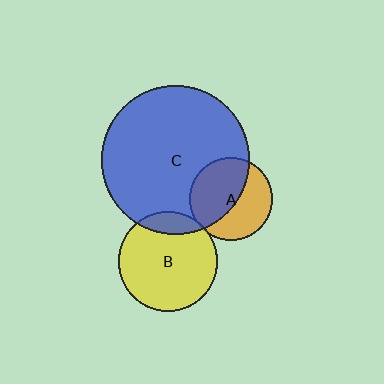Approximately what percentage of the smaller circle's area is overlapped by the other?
Approximately 55%.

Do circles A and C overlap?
Yes.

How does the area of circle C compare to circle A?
Approximately 3.2 times.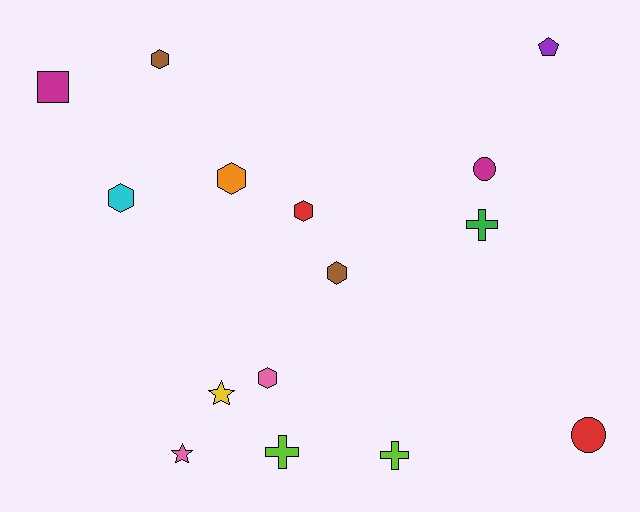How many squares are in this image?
There is 1 square.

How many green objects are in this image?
There is 1 green object.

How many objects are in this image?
There are 15 objects.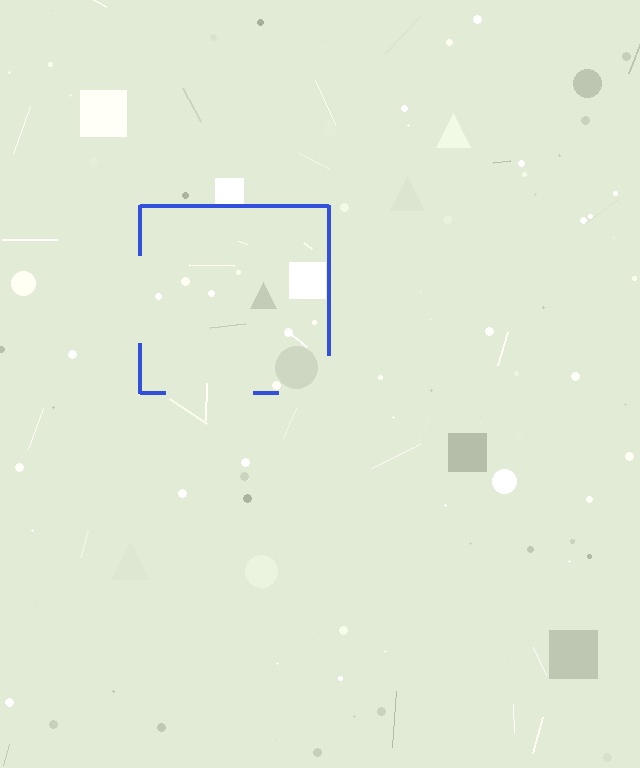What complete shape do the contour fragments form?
The contour fragments form a square.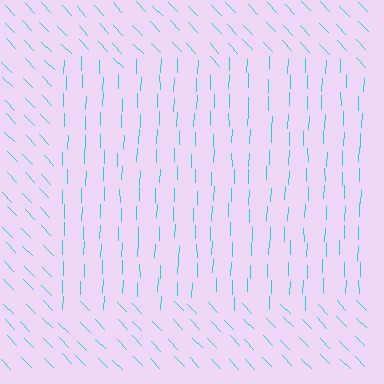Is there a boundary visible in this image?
Yes, there is a texture boundary formed by a change in line orientation.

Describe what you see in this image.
The image is filled with small cyan line segments. A rectangle region in the image has lines oriented differently from the surrounding lines, creating a visible texture boundary.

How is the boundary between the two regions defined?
The boundary is defined purely by a change in line orientation (approximately 45 degrees difference). All lines are the same color and thickness.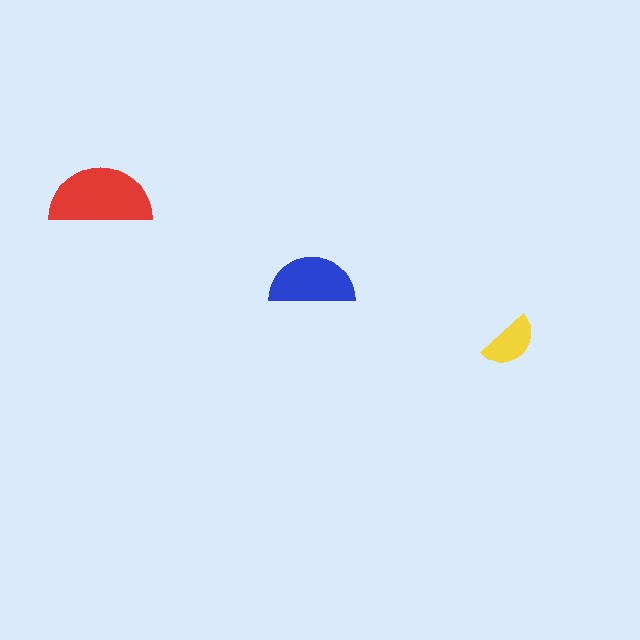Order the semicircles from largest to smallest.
the red one, the blue one, the yellow one.